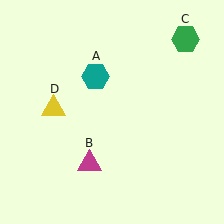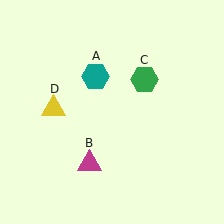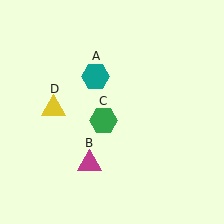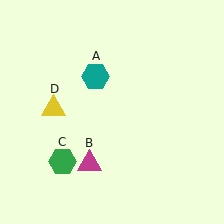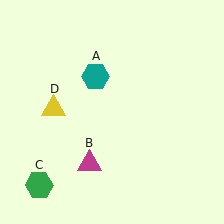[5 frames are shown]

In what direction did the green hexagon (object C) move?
The green hexagon (object C) moved down and to the left.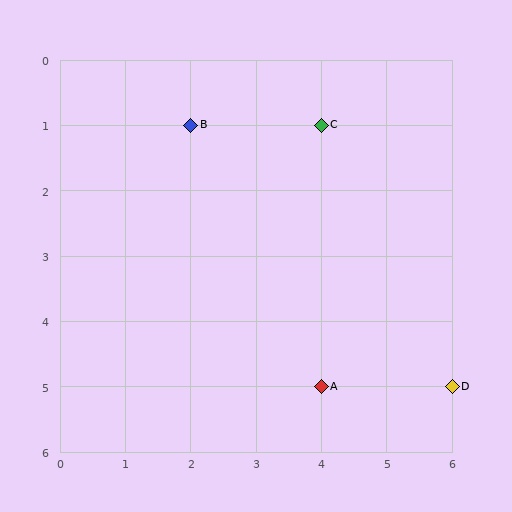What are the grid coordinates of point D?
Point D is at grid coordinates (6, 5).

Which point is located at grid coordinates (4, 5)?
Point A is at (4, 5).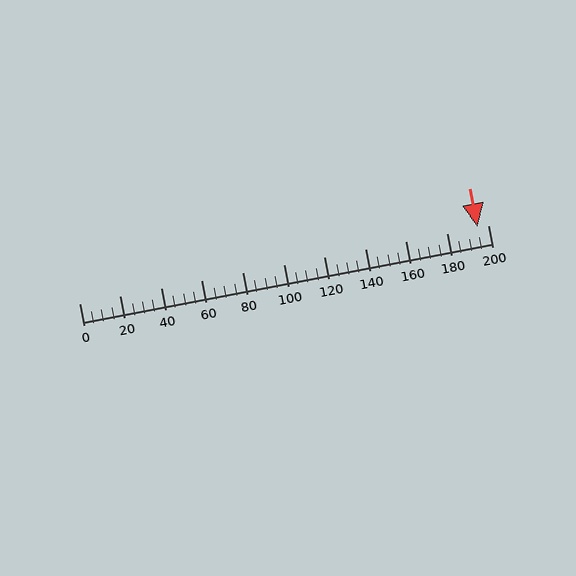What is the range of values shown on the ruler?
The ruler shows values from 0 to 200.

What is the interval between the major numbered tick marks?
The major tick marks are spaced 20 units apart.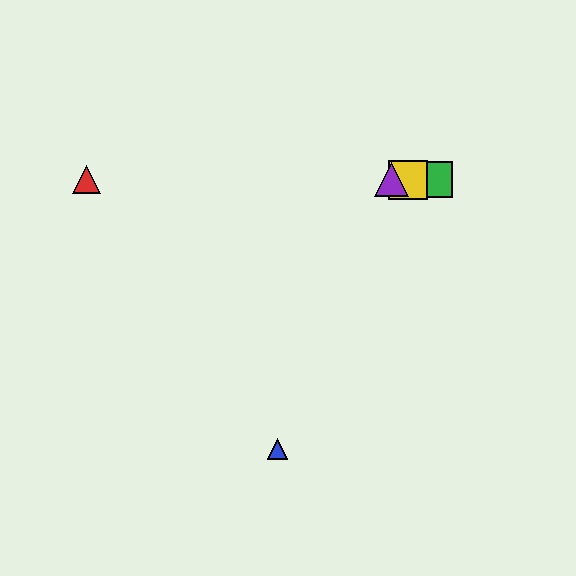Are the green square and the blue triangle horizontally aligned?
No, the green square is at y≈180 and the blue triangle is at y≈449.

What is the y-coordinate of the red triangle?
The red triangle is at y≈179.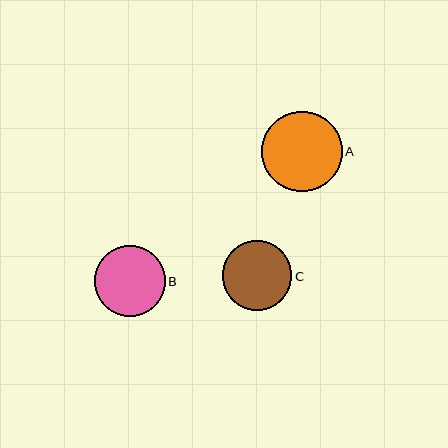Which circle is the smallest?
Circle C is the smallest with a size of approximately 70 pixels.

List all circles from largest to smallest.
From largest to smallest: A, B, C.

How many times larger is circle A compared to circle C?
Circle A is approximately 1.2 times the size of circle C.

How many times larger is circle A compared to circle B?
Circle A is approximately 1.1 times the size of circle B.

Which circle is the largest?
Circle A is the largest with a size of approximately 81 pixels.